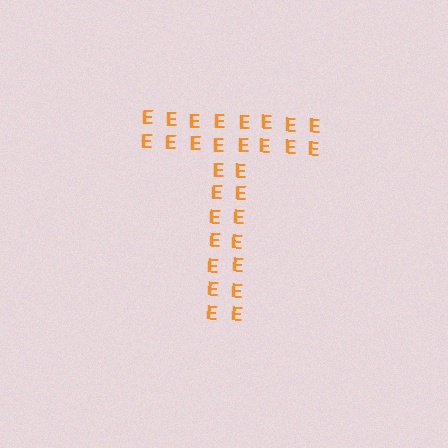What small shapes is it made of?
It is made of small letter E's.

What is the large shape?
The large shape is the letter T.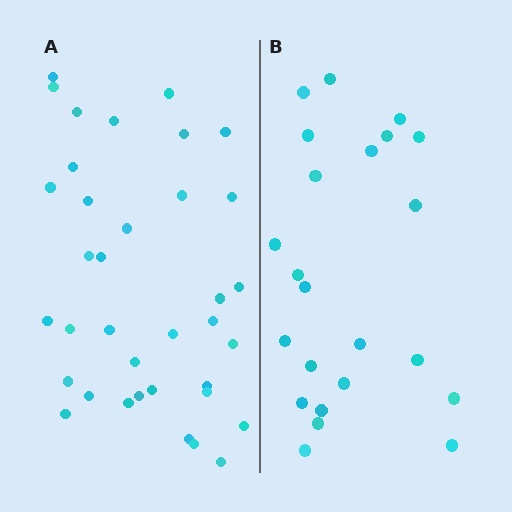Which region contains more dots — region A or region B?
Region A (the left region) has more dots.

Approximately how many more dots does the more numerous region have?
Region A has approximately 15 more dots than region B.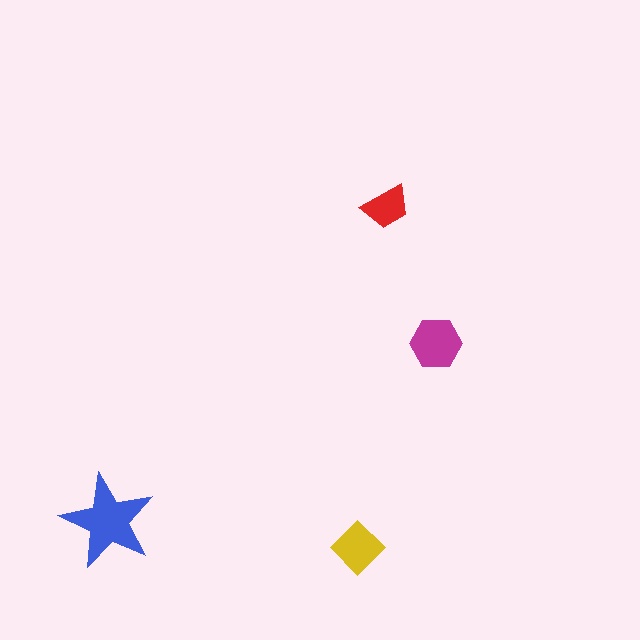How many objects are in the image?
There are 4 objects in the image.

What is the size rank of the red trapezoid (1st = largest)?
4th.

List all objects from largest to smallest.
The blue star, the magenta hexagon, the yellow diamond, the red trapezoid.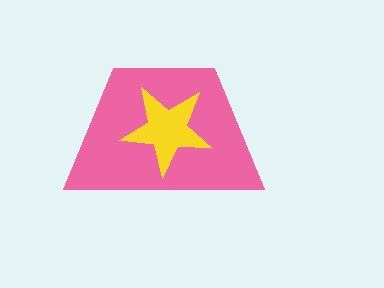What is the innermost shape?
The yellow star.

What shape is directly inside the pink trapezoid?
The yellow star.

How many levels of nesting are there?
2.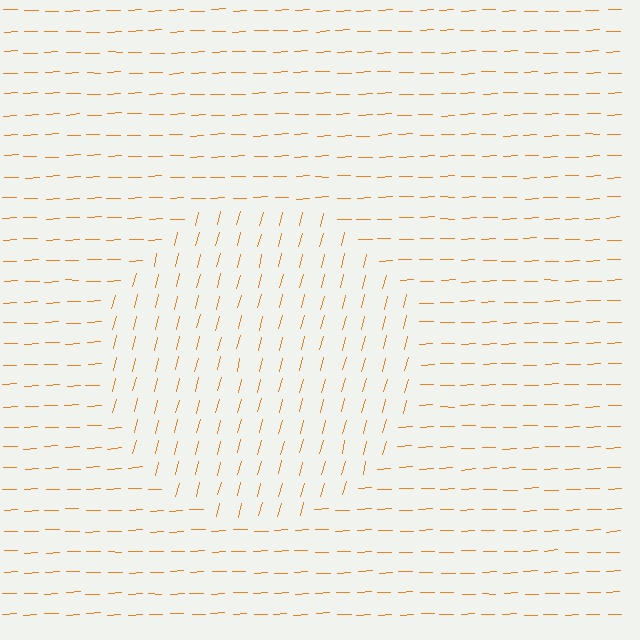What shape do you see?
I see a circle.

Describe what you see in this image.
The image is filled with small orange line segments. A circle region in the image has lines oriented differently from the surrounding lines, creating a visible texture boundary.